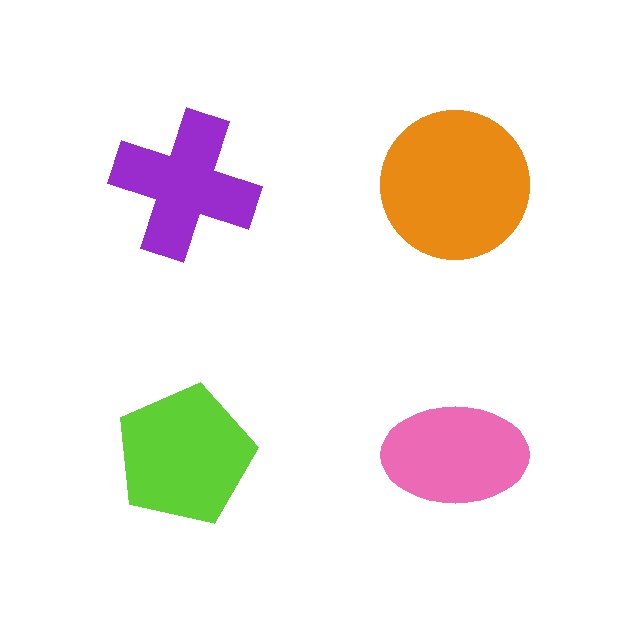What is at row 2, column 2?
A pink ellipse.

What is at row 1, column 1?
A purple cross.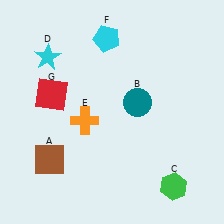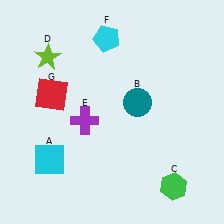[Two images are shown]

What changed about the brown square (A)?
In Image 1, A is brown. In Image 2, it changed to cyan.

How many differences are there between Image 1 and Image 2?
There are 3 differences between the two images.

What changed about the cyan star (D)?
In Image 1, D is cyan. In Image 2, it changed to lime.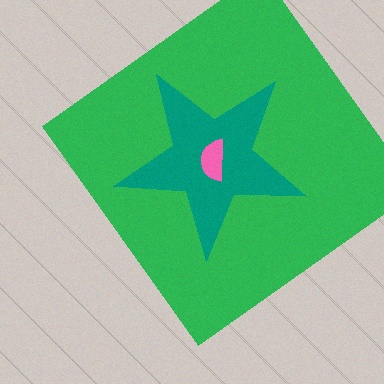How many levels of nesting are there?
3.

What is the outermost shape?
The green diamond.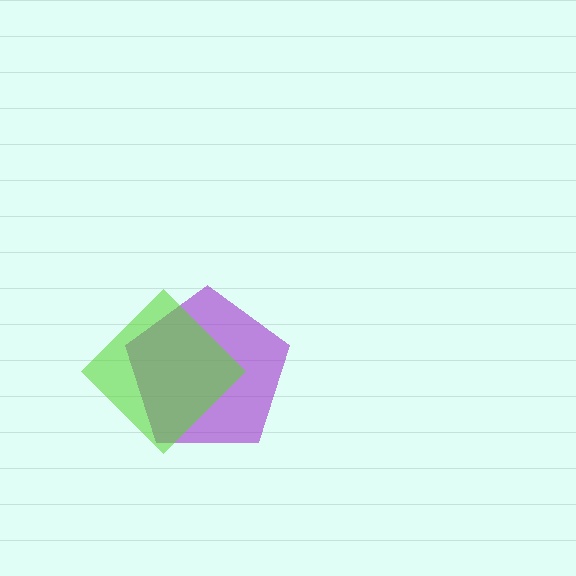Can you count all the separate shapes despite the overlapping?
Yes, there are 2 separate shapes.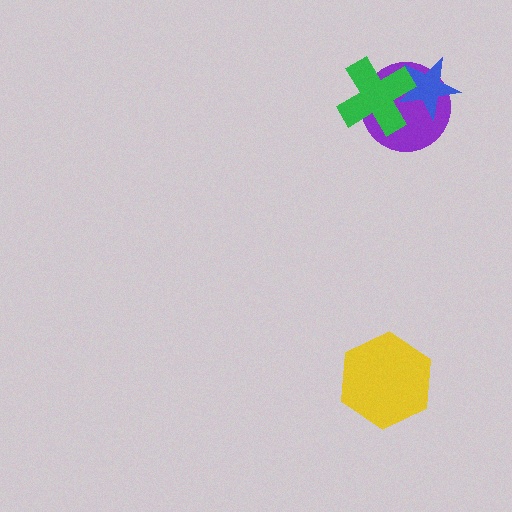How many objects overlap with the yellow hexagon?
0 objects overlap with the yellow hexagon.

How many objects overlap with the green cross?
2 objects overlap with the green cross.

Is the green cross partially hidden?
No, no other shape covers it.